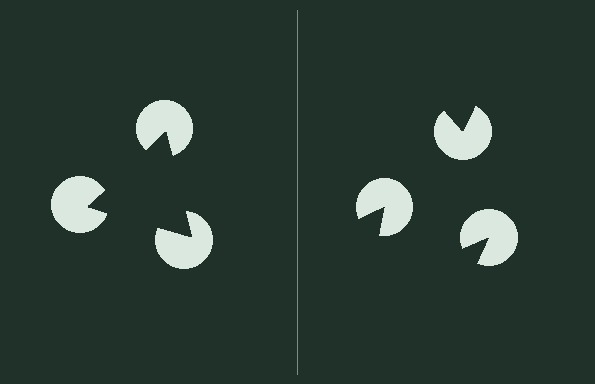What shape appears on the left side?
An illusory triangle.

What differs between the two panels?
The pac-man discs are positioned identically on both sides; only the wedge orientations differ. On the left they align to a triangle; on the right they are misaligned.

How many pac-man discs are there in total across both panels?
6 — 3 on each side.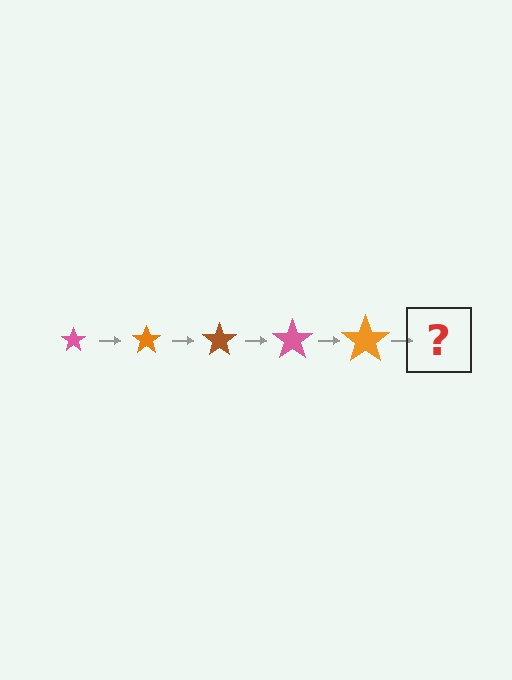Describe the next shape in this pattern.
It should be a brown star, larger than the previous one.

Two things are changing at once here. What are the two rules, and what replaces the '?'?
The two rules are that the star grows larger each step and the color cycles through pink, orange, and brown. The '?' should be a brown star, larger than the previous one.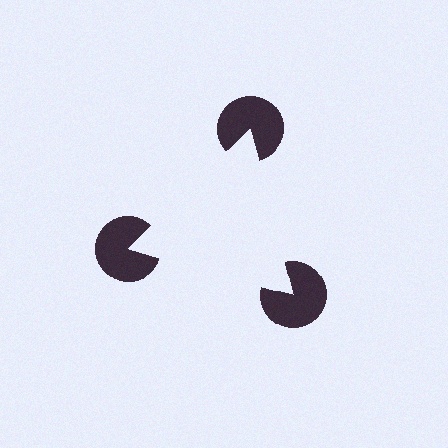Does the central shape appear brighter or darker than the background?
It typically appears slightly brighter than the background, even though no actual brightness change is drawn.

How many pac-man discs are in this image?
There are 3 — one at each vertex of the illusory triangle.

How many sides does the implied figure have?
3 sides.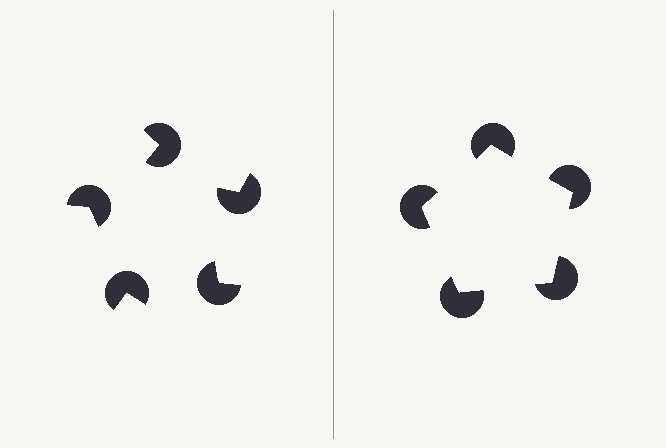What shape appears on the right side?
An illusory pentagon.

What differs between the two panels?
The pac-man discs are positioned identically on both sides; only the wedge orientations differ. On the right they align to a pentagon; on the left they are misaligned.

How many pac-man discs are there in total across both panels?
10 — 5 on each side.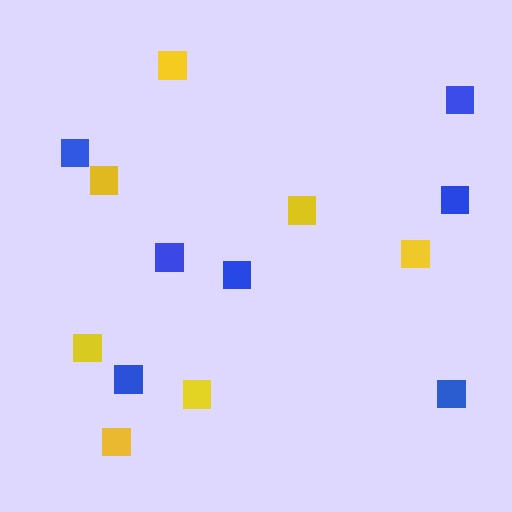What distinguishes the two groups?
There are 2 groups: one group of yellow squares (7) and one group of blue squares (7).